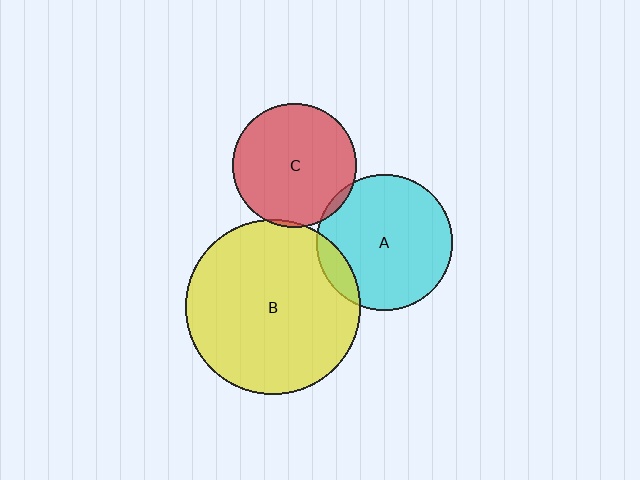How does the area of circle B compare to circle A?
Approximately 1.6 times.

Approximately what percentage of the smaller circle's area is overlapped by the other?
Approximately 5%.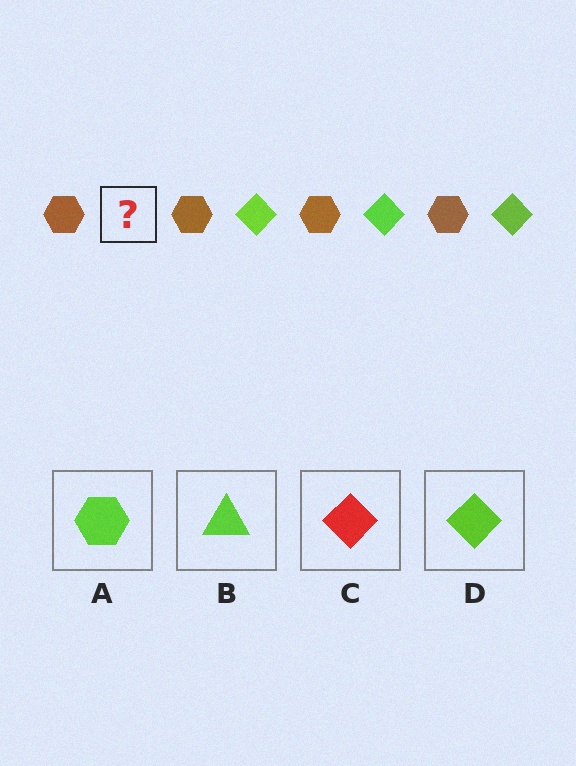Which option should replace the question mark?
Option D.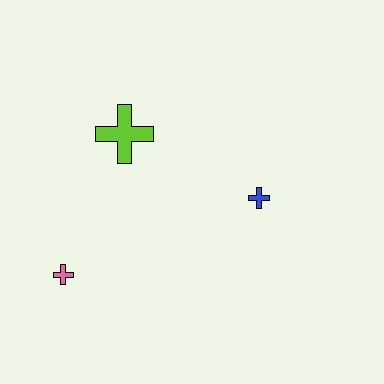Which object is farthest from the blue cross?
The pink cross is farthest from the blue cross.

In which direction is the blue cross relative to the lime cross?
The blue cross is to the right of the lime cross.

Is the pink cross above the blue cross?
No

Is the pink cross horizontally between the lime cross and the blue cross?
No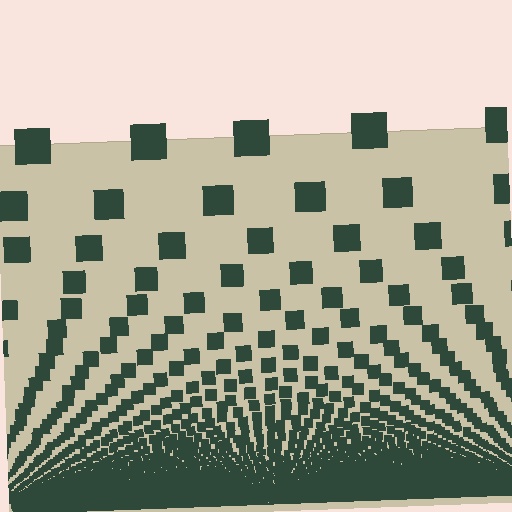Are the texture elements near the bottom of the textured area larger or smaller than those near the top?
Smaller. The gradient is inverted — elements near the bottom are smaller and denser.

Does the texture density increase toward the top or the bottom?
Density increases toward the bottom.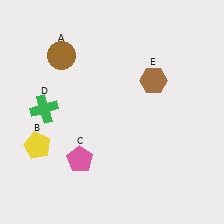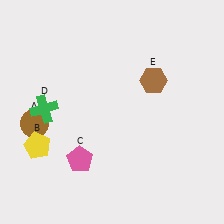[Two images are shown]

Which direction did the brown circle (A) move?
The brown circle (A) moved down.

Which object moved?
The brown circle (A) moved down.